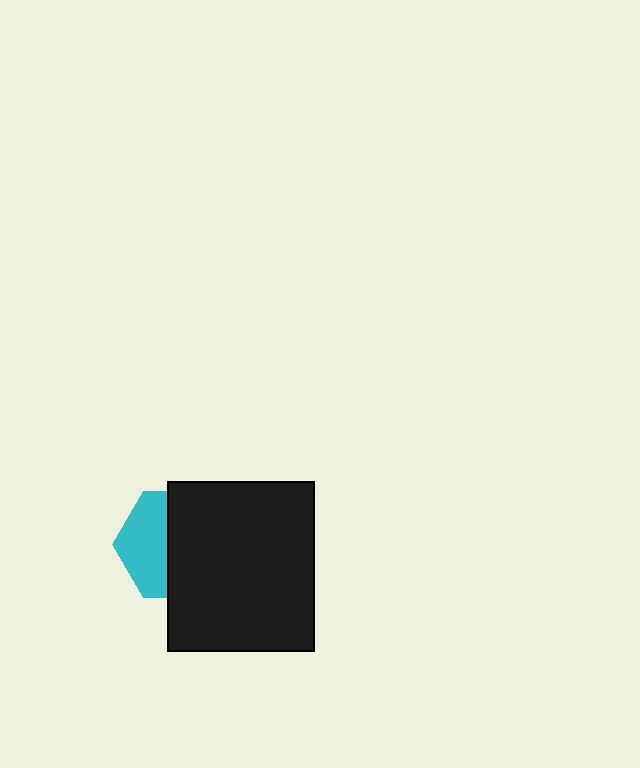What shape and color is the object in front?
The object in front is a black rectangle.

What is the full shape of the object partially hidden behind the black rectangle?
The partially hidden object is a cyan hexagon.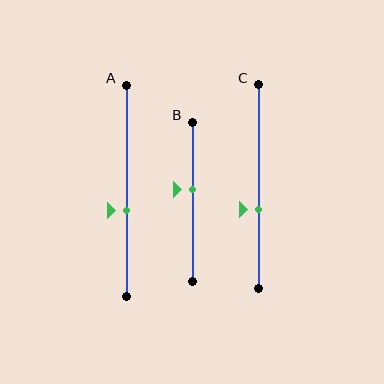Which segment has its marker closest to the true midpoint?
Segment B has its marker closest to the true midpoint.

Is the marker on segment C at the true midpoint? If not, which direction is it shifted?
No, the marker on segment C is shifted downward by about 11% of the segment length.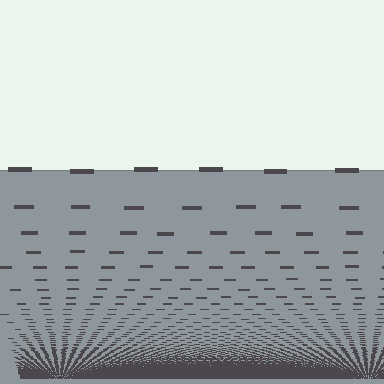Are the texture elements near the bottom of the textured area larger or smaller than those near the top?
Smaller. The gradient is inverted — elements near the bottom are smaller and denser.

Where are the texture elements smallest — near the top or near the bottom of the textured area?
Near the bottom.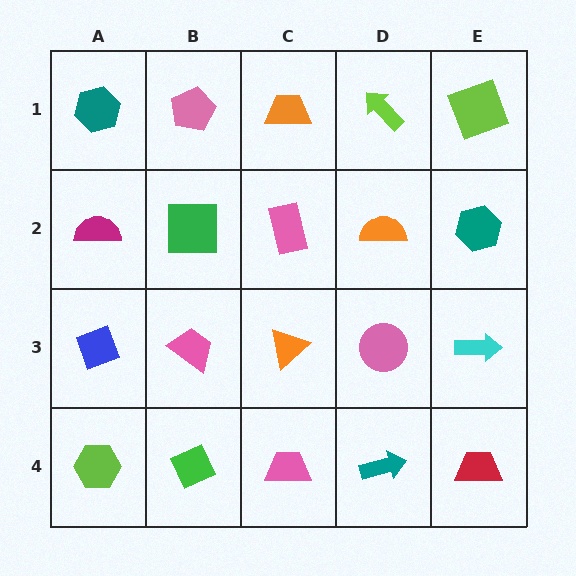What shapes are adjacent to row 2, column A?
A teal hexagon (row 1, column A), a blue diamond (row 3, column A), a green square (row 2, column B).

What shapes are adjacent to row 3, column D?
An orange semicircle (row 2, column D), a teal arrow (row 4, column D), an orange triangle (row 3, column C), a cyan arrow (row 3, column E).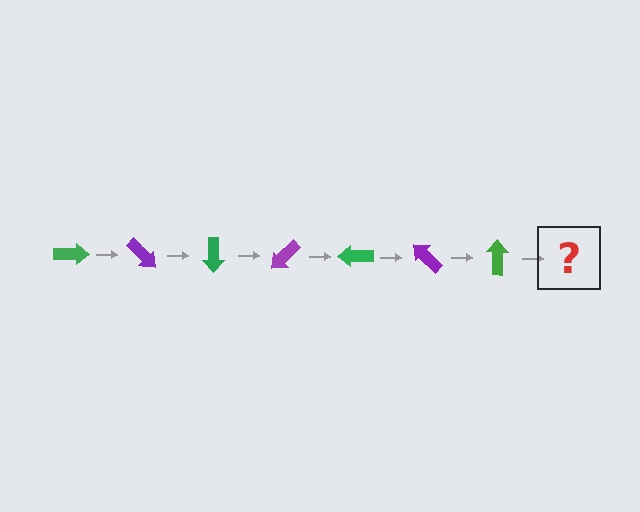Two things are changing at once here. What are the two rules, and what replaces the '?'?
The two rules are that it rotates 45 degrees each step and the color cycles through green and purple. The '?' should be a purple arrow, rotated 315 degrees from the start.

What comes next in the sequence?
The next element should be a purple arrow, rotated 315 degrees from the start.